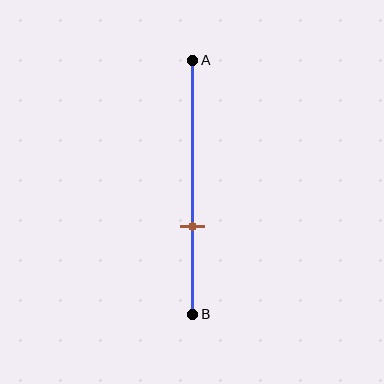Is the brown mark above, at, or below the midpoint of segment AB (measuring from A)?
The brown mark is below the midpoint of segment AB.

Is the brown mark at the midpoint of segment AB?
No, the mark is at about 65% from A, not at the 50% midpoint.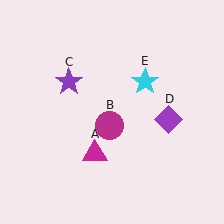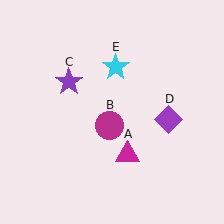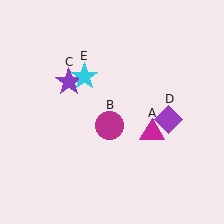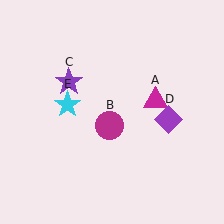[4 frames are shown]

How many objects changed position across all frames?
2 objects changed position: magenta triangle (object A), cyan star (object E).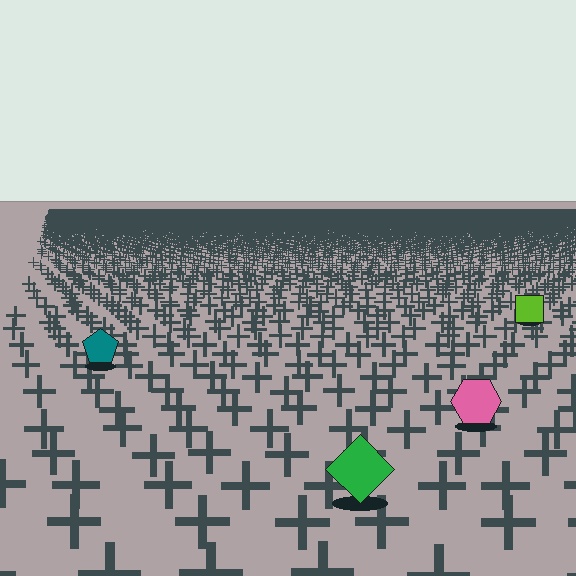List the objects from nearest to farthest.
From nearest to farthest: the green diamond, the pink hexagon, the teal pentagon, the lime square.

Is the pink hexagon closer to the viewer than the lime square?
Yes. The pink hexagon is closer — you can tell from the texture gradient: the ground texture is coarser near it.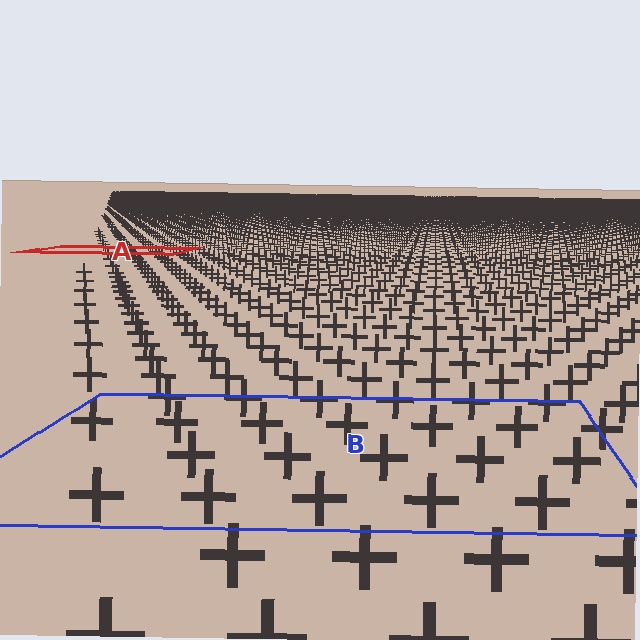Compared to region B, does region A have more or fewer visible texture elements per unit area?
Region A has more texture elements per unit area — they are packed more densely because it is farther away.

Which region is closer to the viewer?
Region B is closer. The texture elements there are larger and more spread out.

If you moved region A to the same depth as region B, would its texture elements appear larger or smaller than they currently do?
They would appear larger. At a closer depth, the same texture elements are projected at a bigger on-screen size.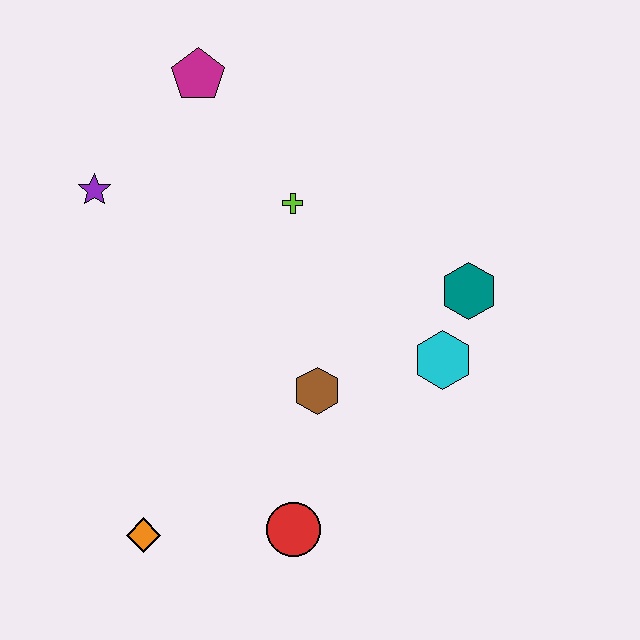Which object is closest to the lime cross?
The magenta pentagon is closest to the lime cross.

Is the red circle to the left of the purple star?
No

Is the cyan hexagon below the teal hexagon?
Yes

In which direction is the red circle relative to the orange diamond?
The red circle is to the right of the orange diamond.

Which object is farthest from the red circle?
The magenta pentagon is farthest from the red circle.